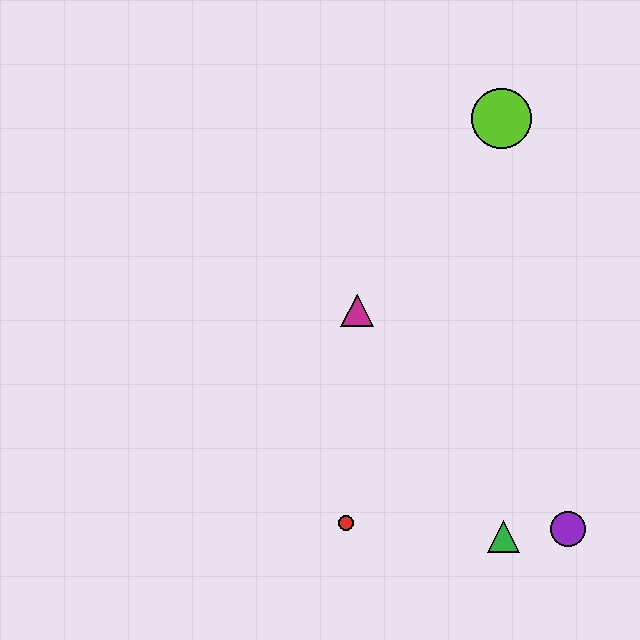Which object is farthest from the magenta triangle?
The purple circle is farthest from the magenta triangle.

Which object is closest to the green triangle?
The purple circle is closest to the green triangle.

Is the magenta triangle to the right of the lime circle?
No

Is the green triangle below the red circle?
Yes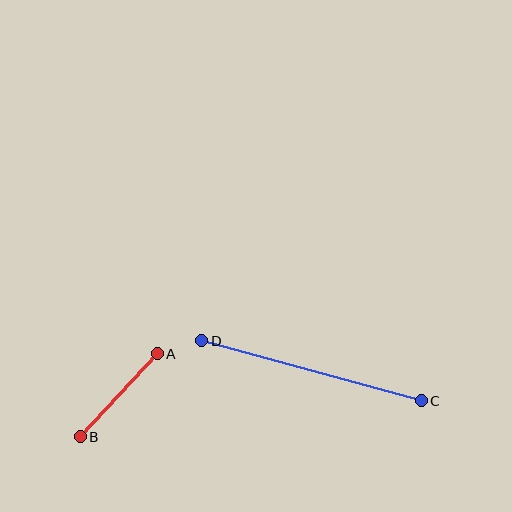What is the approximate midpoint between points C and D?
The midpoint is at approximately (311, 371) pixels.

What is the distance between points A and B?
The distance is approximately 113 pixels.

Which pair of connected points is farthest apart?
Points C and D are farthest apart.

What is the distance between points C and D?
The distance is approximately 228 pixels.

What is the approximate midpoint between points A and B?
The midpoint is at approximately (119, 395) pixels.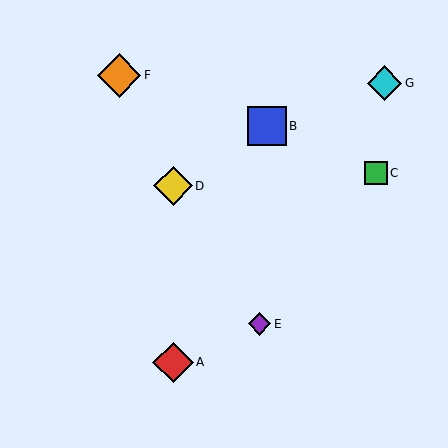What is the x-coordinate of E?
Object E is at x≈259.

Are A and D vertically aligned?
Yes, both are at x≈173.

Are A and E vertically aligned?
No, A is at x≈173 and E is at x≈259.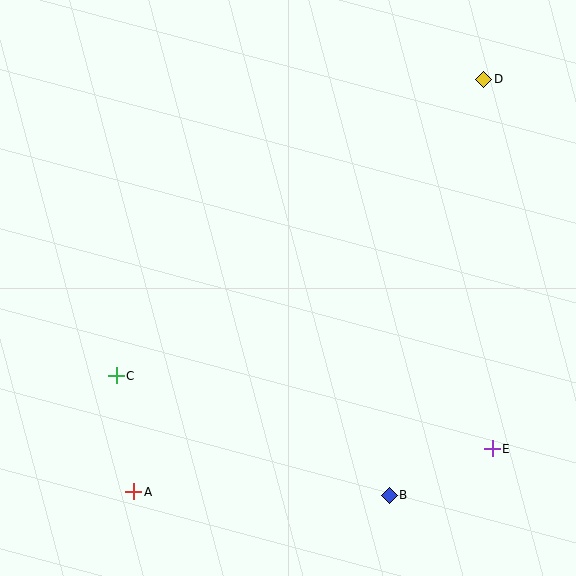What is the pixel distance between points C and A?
The distance between C and A is 117 pixels.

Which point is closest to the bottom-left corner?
Point A is closest to the bottom-left corner.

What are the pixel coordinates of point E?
Point E is at (492, 449).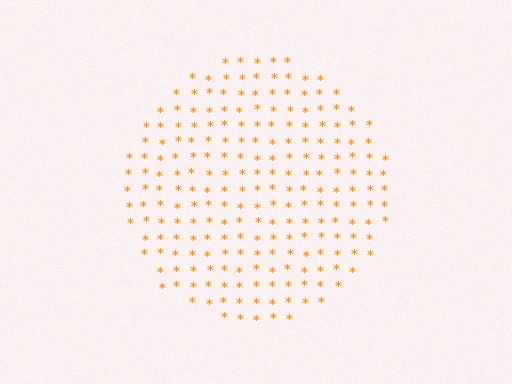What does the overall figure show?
The overall figure shows a circle.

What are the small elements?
The small elements are asterisks.